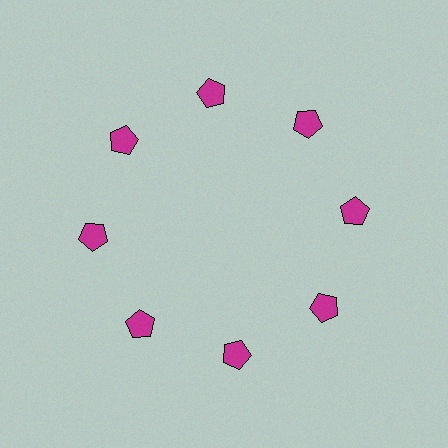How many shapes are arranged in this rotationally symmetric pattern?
There are 8 shapes, arranged in 8 groups of 1.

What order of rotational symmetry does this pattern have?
This pattern has 8-fold rotational symmetry.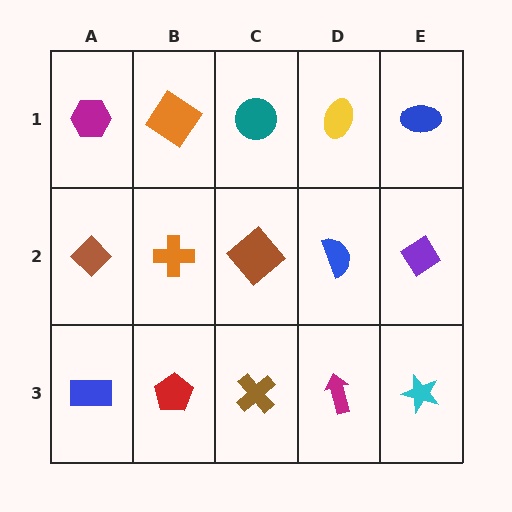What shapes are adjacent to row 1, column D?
A blue semicircle (row 2, column D), a teal circle (row 1, column C), a blue ellipse (row 1, column E).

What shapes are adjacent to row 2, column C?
A teal circle (row 1, column C), a brown cross (row 3, column C), an orange cross (row 2, column B), a blue semicircle (row 2, column D).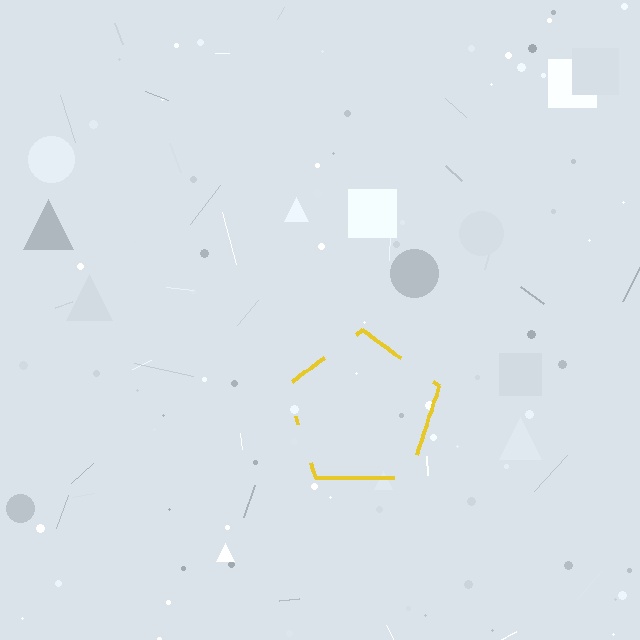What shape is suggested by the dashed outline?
The dashed outline suggests a pentagon.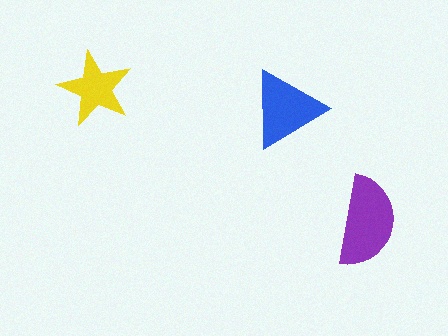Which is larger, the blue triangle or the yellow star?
The blue triangle.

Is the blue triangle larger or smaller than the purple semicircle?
Smaller.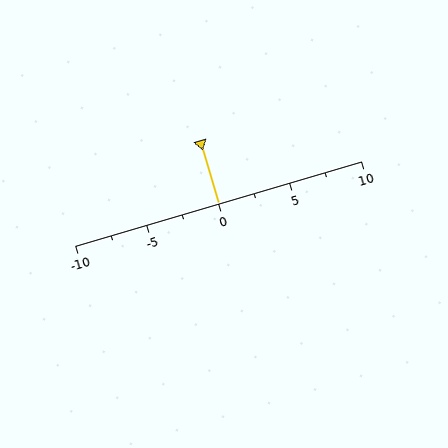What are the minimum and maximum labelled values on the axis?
The axis runs from -10 to 10.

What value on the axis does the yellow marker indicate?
The marker indicates approximately 0.